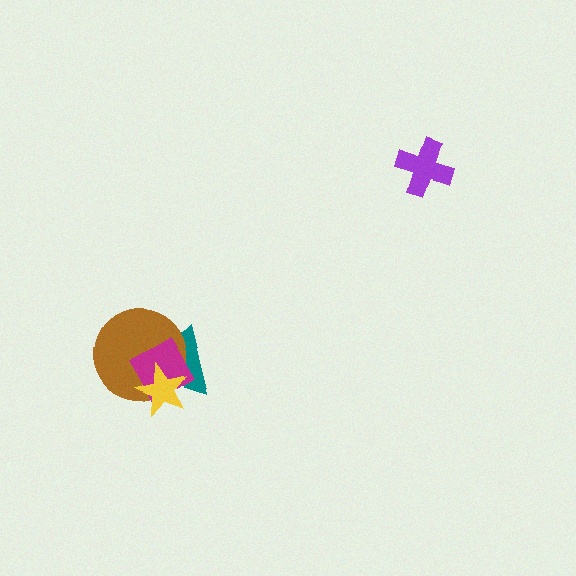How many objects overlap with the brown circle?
3 objects overlap with the brown circle.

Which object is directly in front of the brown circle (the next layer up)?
The magenta diamond is directly in front of the brown circle.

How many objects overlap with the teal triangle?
3 objects overlap with the teal triangle.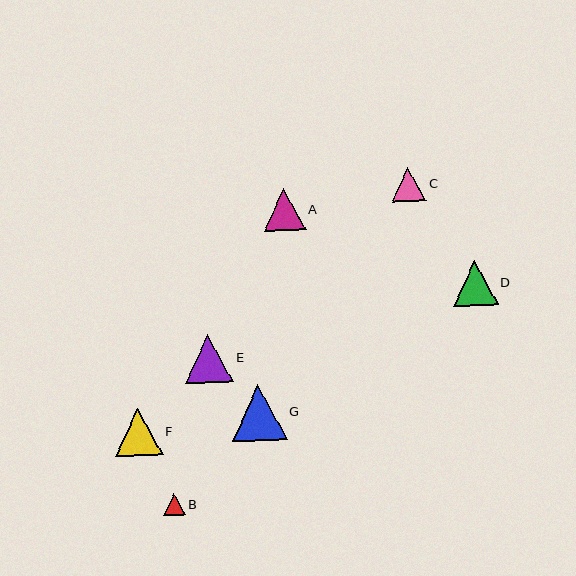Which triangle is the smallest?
Triangle B is the smallest with a size of approximately 21 pixels.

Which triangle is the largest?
Triangle G is the largest with a size of approximately 55 pixels.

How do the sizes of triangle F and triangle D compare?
Triangle F and triangle D are approximately the same size.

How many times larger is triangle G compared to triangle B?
Triangle G is approximately 2.6 times the size of triangle B.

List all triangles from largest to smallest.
From largest to smallest: G, E, F, D, A, C, B.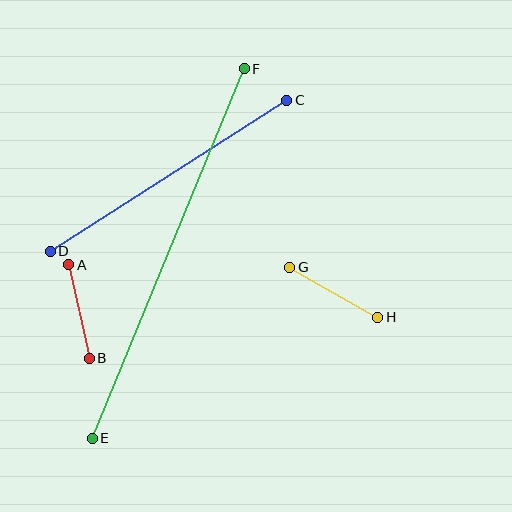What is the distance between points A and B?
The distance is approximately 96 pixels.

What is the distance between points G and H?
The distance is approximately 101 pixels.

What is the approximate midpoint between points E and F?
The midpoint is at approximately (168, 253) pixels.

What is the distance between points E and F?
The distance is approximately 400 pixels.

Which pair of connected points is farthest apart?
Points E and F are farthest apart.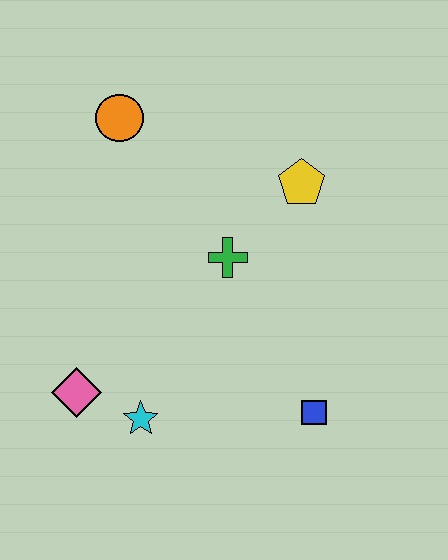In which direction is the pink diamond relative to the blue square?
The pink diamond is to the left of the blue square.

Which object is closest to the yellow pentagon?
The green cross is closest to the yellow pentagon.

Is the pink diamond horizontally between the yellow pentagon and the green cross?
No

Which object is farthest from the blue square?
The orange circle is farthest from the blue square.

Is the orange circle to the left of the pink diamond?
No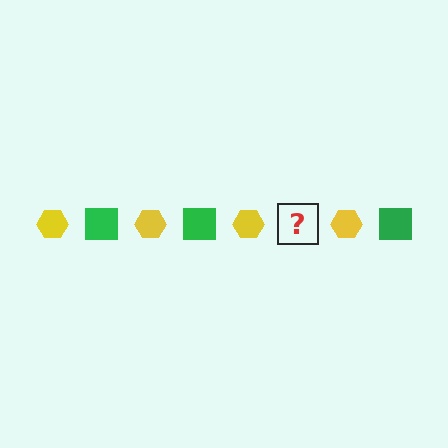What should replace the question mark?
The question mark should be replaced with a green square.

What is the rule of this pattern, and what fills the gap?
The rule is that the pattern alternates between yellow hexagon and green square. The gap should be filled with a green square.